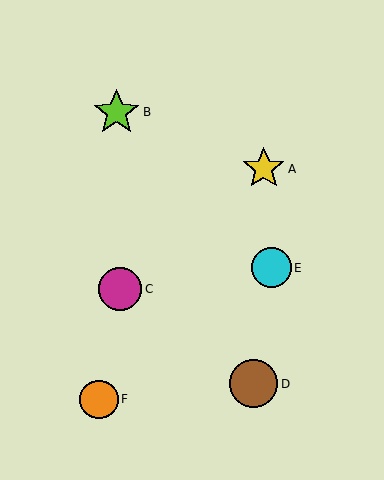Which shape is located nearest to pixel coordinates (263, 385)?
The brown circle (labeled D) at (254, 384) is nearest to that location.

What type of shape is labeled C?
Shape C is a magenta circle.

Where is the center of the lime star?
The center of the lime star is at (116, 112).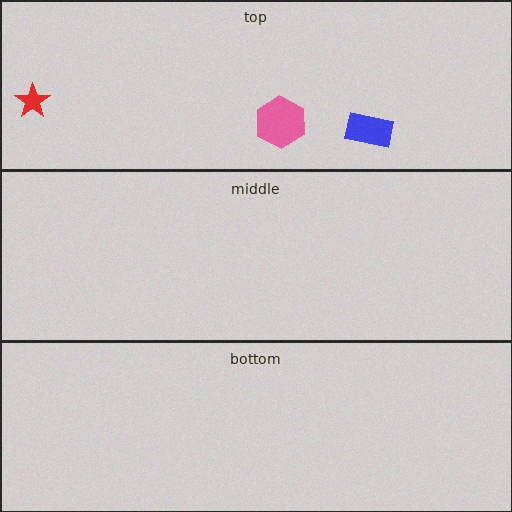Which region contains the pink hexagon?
The top region.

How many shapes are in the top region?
3.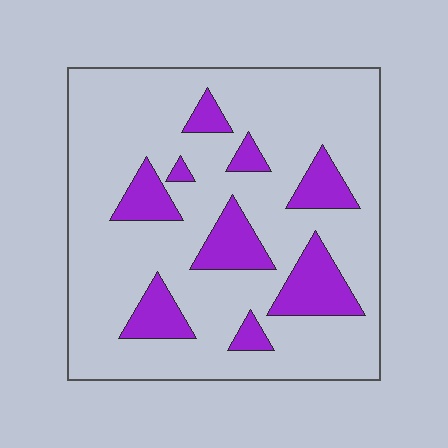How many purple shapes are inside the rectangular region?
9.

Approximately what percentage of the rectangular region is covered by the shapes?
Approximately 20%.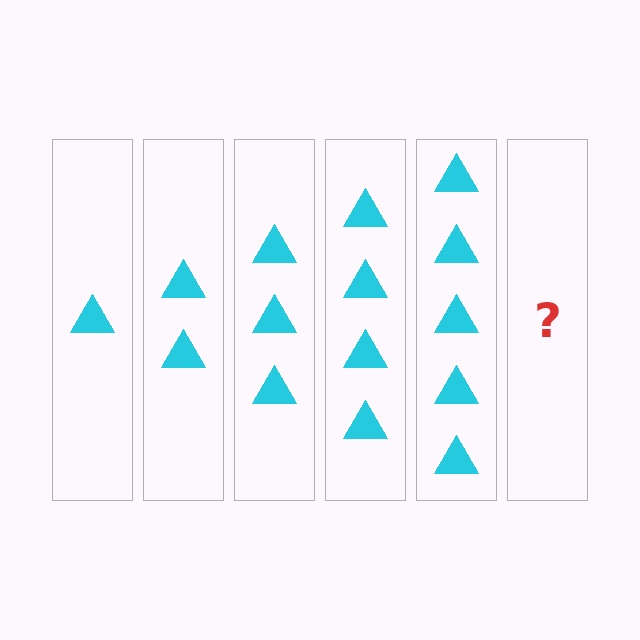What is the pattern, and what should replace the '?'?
The pattern is that each step adds one more triangle. The '?' should be 6 triangles.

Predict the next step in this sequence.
The next step is 6 triangles.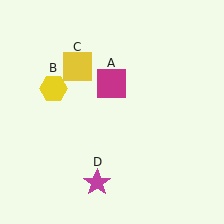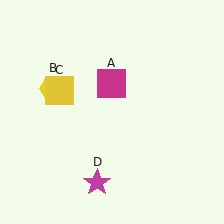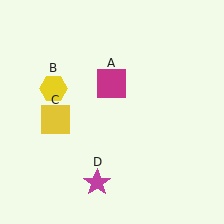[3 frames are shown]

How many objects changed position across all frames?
1 object changed position: yellow square (object C).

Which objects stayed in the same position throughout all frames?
Magenta square (object A) and yellow hexagon (object B) and magenta star (object D) remained stationary.